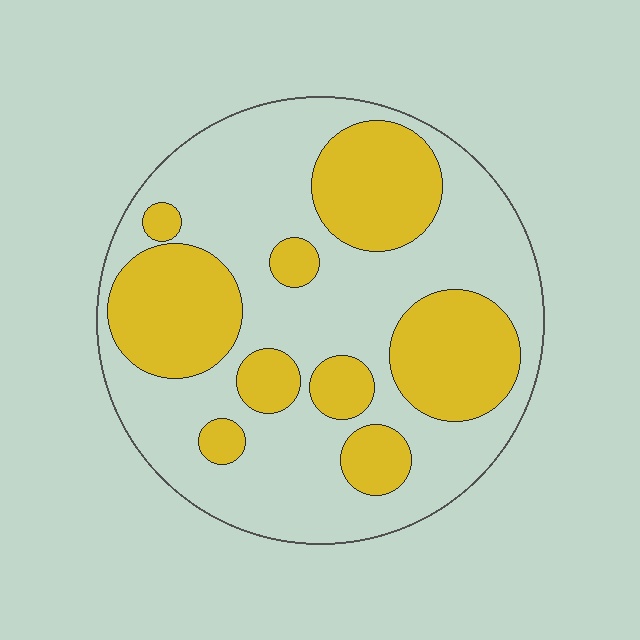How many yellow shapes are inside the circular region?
9.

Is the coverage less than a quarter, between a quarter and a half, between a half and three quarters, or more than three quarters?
Between a quarter and a half.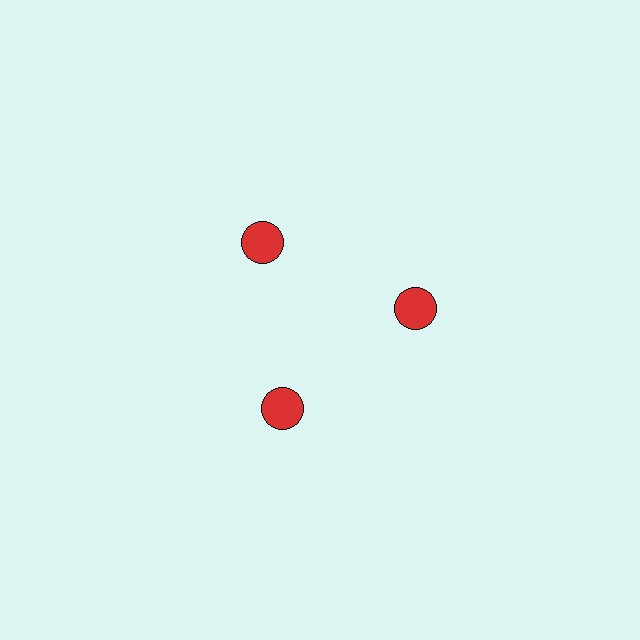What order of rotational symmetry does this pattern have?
This pattern has 3-fold rotational symmetry.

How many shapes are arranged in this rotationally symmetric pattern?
There are 3 shapes, arranged in 3 groups of 1.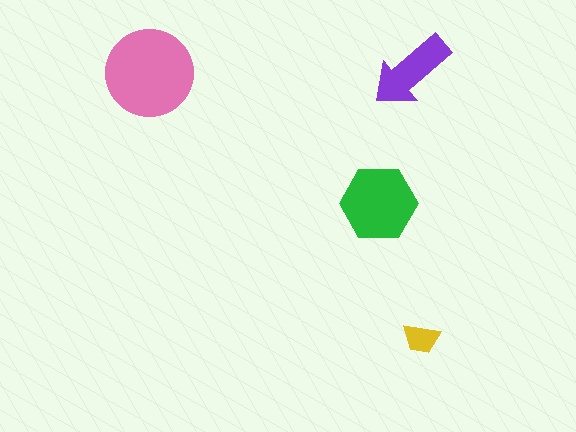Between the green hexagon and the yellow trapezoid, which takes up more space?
The green hexagon.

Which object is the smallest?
The yellow trapezoid.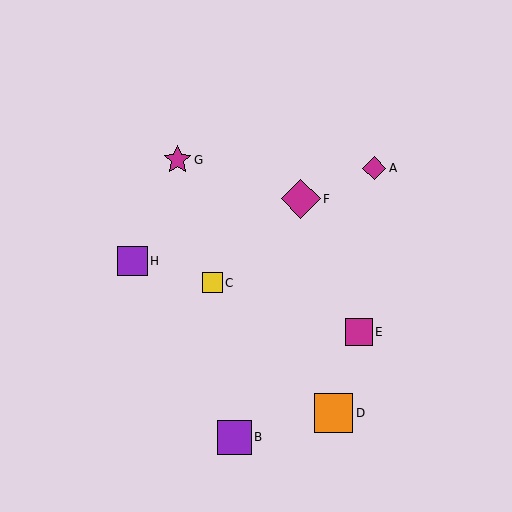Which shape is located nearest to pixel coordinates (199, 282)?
The yellow square (labeled C) at (212, 283) is nearest to that location.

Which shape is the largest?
The magenta diamond (labeled F) is the largest.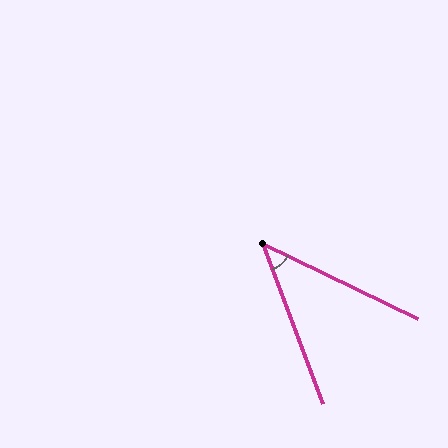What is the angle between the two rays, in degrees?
Approximately 44 degrees.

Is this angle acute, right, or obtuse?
It is acute.